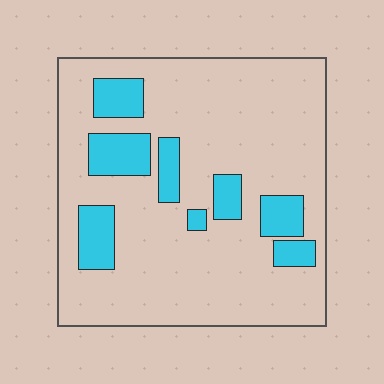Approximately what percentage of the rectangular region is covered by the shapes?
Approximately 20%.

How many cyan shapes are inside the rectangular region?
8.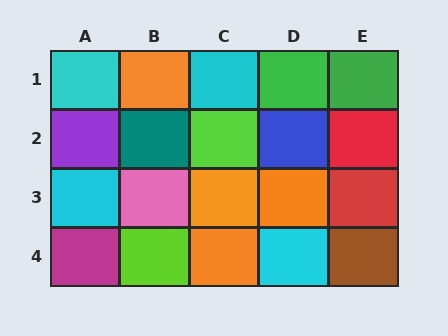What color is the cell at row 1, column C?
Cyan.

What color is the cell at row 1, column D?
Green.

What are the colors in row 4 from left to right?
Magenta, lime, orange, cyan, brown.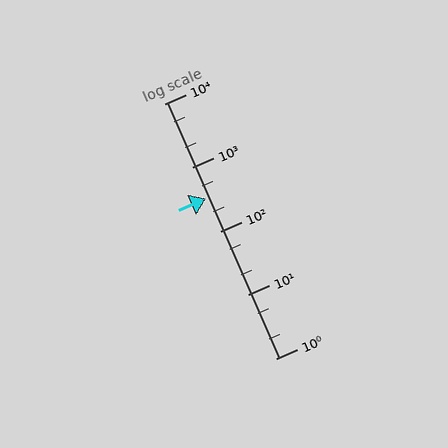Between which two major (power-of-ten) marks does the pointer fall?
The pointer is between 100 and 1000.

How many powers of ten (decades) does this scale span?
The scale spans 4 decades, from 1 to 10000.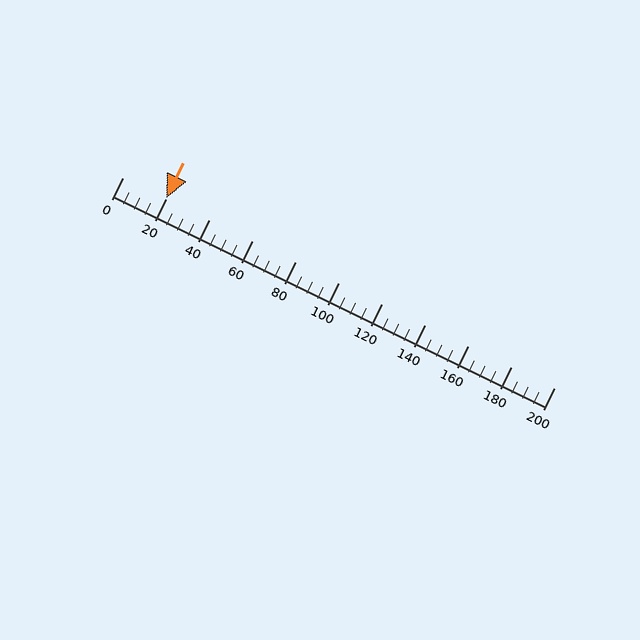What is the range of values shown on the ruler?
The ruler shows values from 0 to 200.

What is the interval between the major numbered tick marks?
The major tick marks are spaced 20 units apart.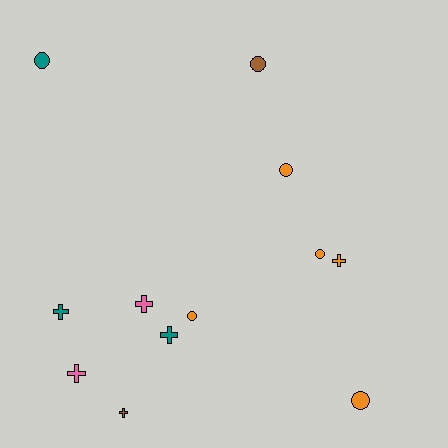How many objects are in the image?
There are 12 objects.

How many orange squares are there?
There are no orange squares.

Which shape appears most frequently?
Cross, with 6 objects.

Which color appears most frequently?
Orange, with 5 objects.